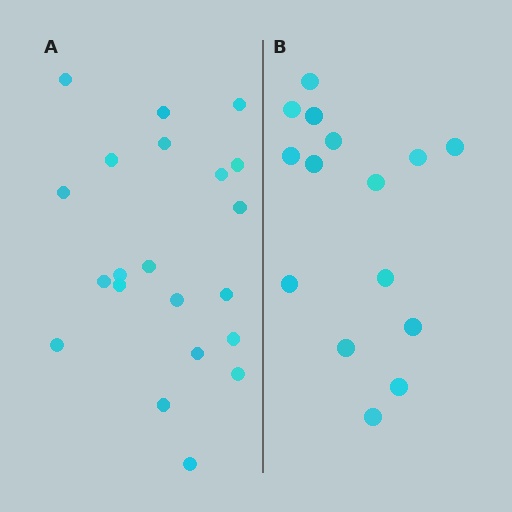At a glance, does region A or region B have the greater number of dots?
Region A (the left region) has more dots.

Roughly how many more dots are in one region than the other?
Region A has about 6 more dots than region B.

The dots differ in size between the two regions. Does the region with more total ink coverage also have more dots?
No. Region B has more total ink coverage because its dots are larger, but region A actually contains more individual dots. Total area can be misleading — the number of items is what matters here.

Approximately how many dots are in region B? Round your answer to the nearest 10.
About 20 dots. (The exact count is 15, which rounds to 20.)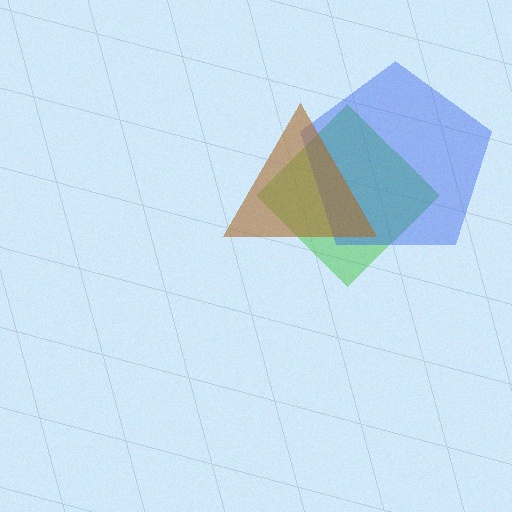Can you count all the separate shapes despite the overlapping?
Yes, there are 3 separate shapes.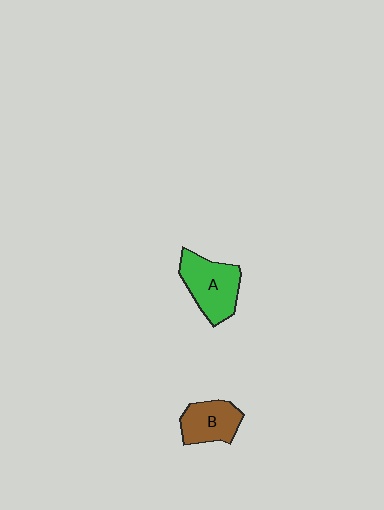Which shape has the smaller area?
Shape B (brown).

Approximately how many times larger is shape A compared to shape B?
Approximately 1.3 times.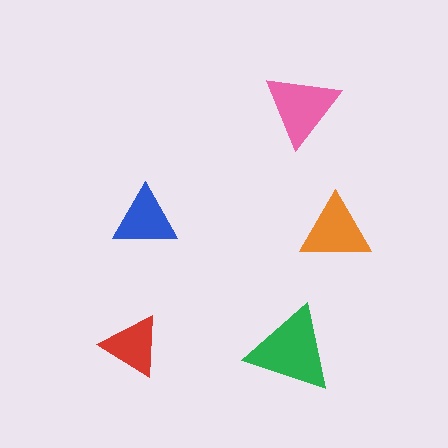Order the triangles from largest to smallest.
the green one, the pink one, the orange one, the blue one, the red one.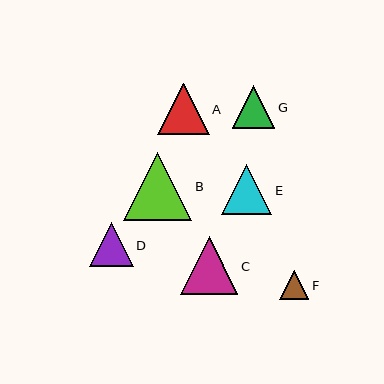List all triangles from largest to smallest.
From largest to smallest: B, C, A, E, D, G, F.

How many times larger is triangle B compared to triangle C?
Triangle B is approximately 1.2 times the size of triangle C.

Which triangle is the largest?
Triangle B is the largest with a size of approximately 68 pixels.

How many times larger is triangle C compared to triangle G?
Triangle C is approximately 1.4 times the size of triangle G.